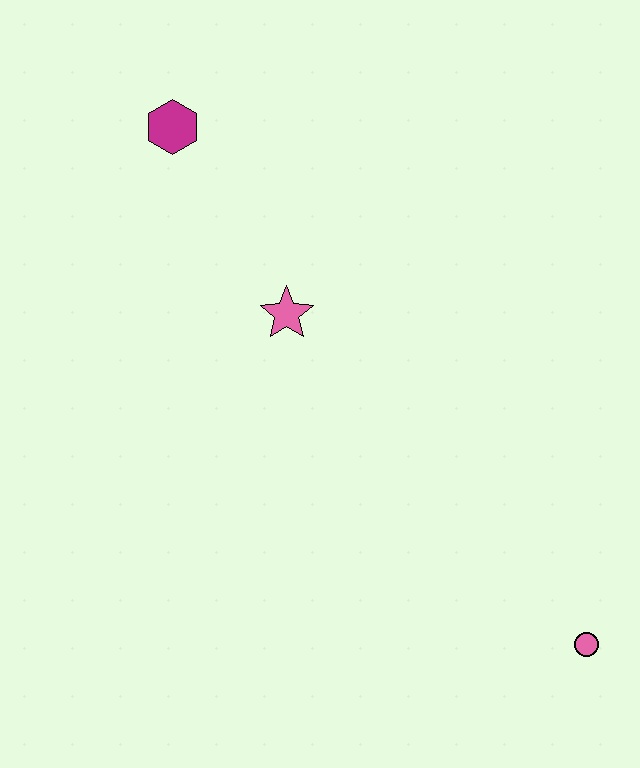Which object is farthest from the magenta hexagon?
The pink circle is farthest from the magenta hexagon.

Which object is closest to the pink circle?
The pink star is closest to the pink circle.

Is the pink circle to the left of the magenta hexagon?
No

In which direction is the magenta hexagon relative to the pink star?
The magenta hexagon is above the pink star.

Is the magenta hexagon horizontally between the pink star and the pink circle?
No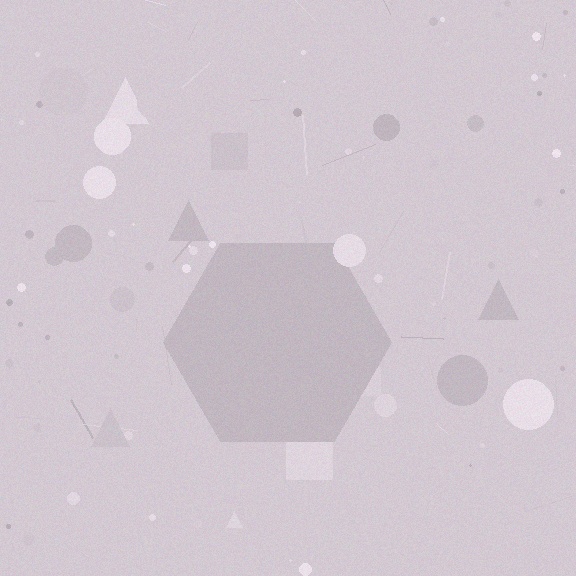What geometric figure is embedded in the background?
A hexagon is embedded in the background.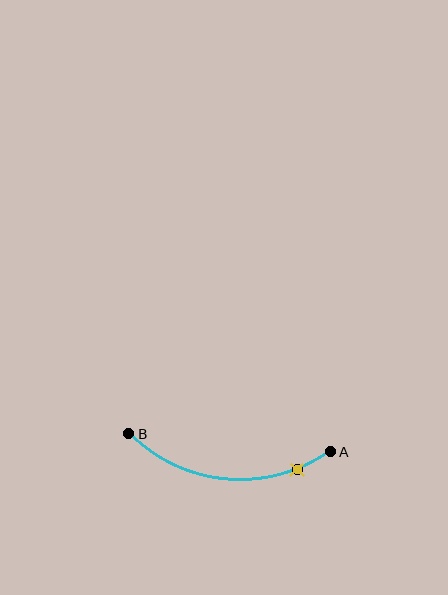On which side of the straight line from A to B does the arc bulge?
The arc bulges below the straight line connecting A and B.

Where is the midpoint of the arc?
The arc midpoint is the point on the curve farthest from the straight line joining A and B. It sits below that line.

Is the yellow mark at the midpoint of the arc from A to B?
No. The yellow mark lies on the arc but is closer to endpoint A. The arc midpoint would be at the point on the curve equidistant along the arc from both A and B.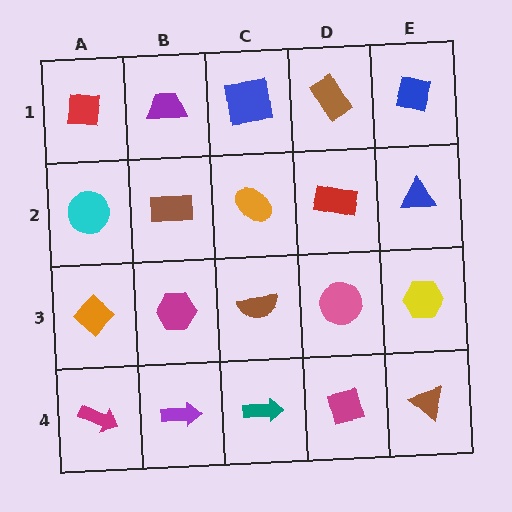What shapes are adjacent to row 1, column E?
A blue triangle (row 2, column E), a brown rectangle (row 1, column D).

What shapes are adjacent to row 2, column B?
A purple trapezoid (row 1, column B), a magenta hexagon (row 3, column B), a cyan circle (row 2, column A), an orange ellipse (row 2, column C).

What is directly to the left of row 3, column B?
An orange diamond.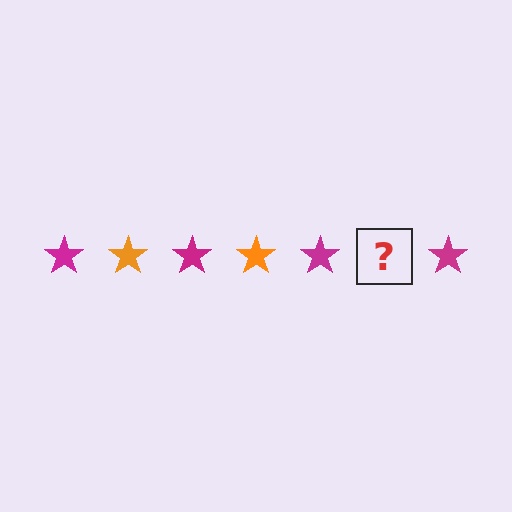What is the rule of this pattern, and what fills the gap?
The rule is that the pattern cycles through magenta, orange stars. The gap should be filled with an orange star.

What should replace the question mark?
The question mark should be replaced with an orange star.